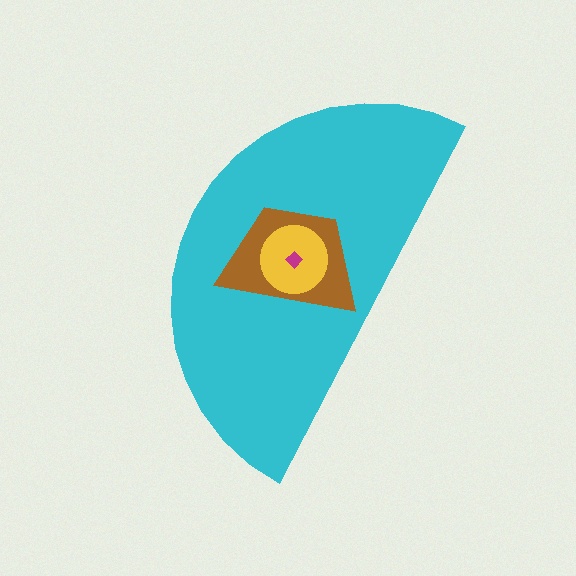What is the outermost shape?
The cyan semicircle.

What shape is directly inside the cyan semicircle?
The brown trapezoid.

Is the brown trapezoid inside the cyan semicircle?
Yes.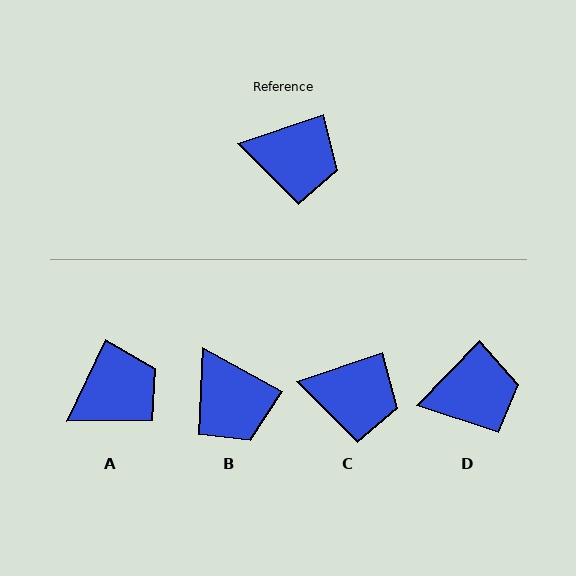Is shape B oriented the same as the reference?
No, it is off by about 48 degrees.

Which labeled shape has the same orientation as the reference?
C.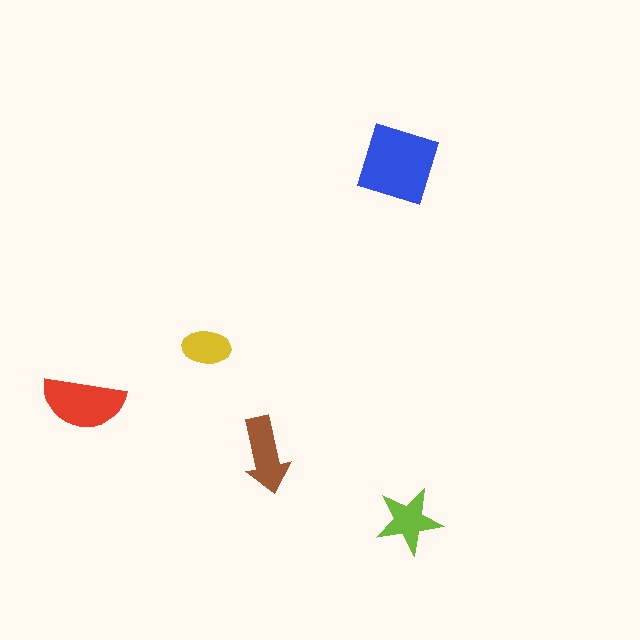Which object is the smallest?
The yellow ellipse.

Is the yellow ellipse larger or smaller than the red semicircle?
Smaller.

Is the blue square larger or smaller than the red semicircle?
Larger.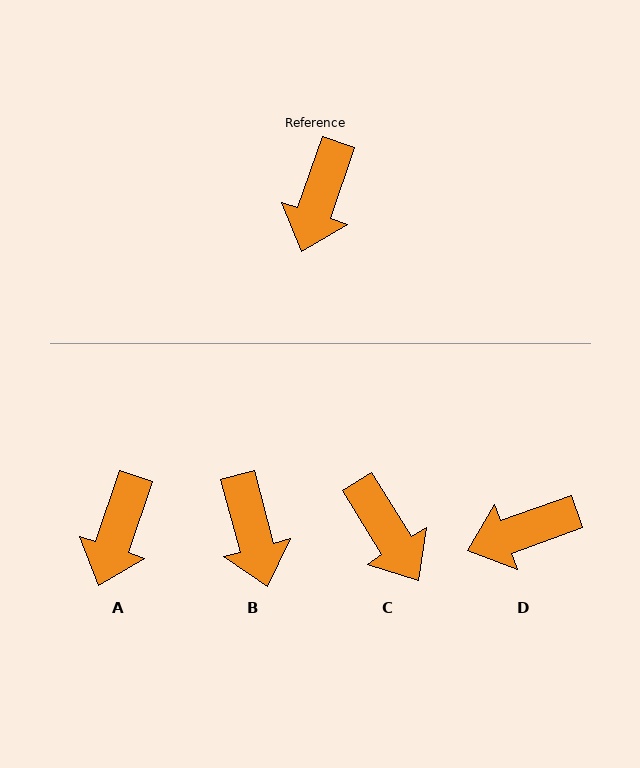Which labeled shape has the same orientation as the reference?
A.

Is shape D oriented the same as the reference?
No, it is off by about 52 degrees.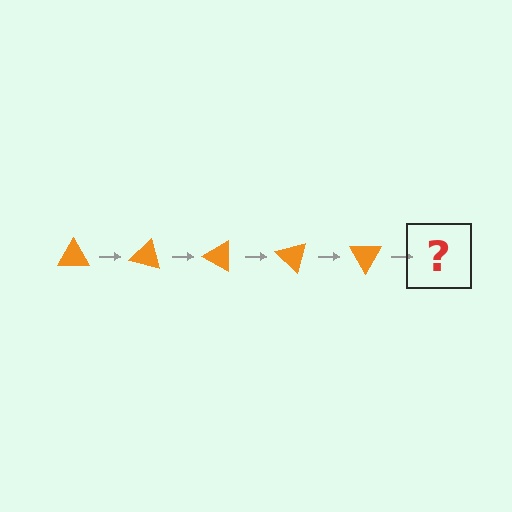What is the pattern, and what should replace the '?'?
The pattern is that the triangle rotates 15 degrees each step. The '?' should be an orange triangle rotated 75 degrees.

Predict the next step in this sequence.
The next step is an orange triangle rotated 75 degrees.